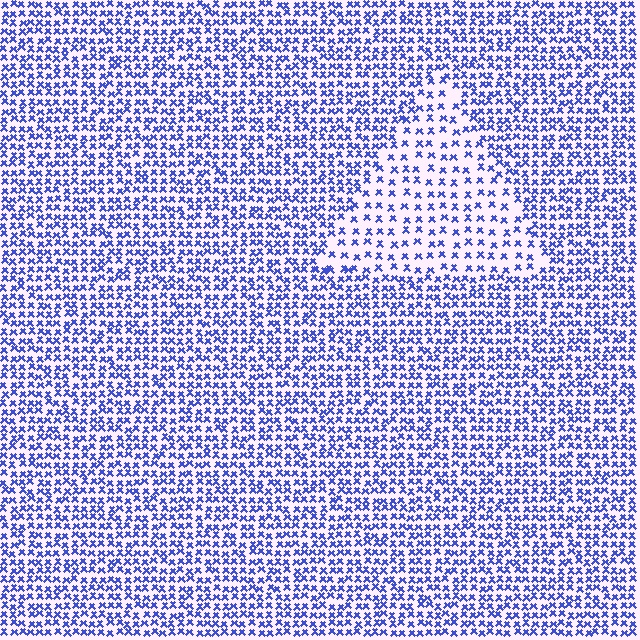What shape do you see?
I see a triangle.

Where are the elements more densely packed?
The elements are more densely packed outside the triangle boundary.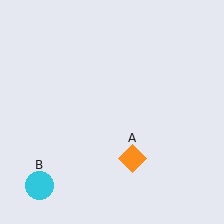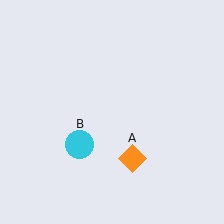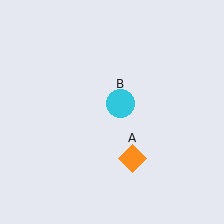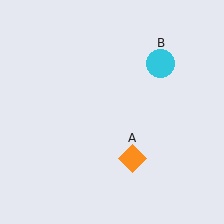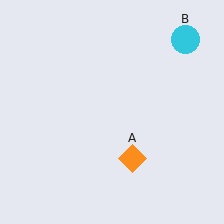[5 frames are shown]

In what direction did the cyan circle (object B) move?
The cyan circle (object B) moved up and to the right.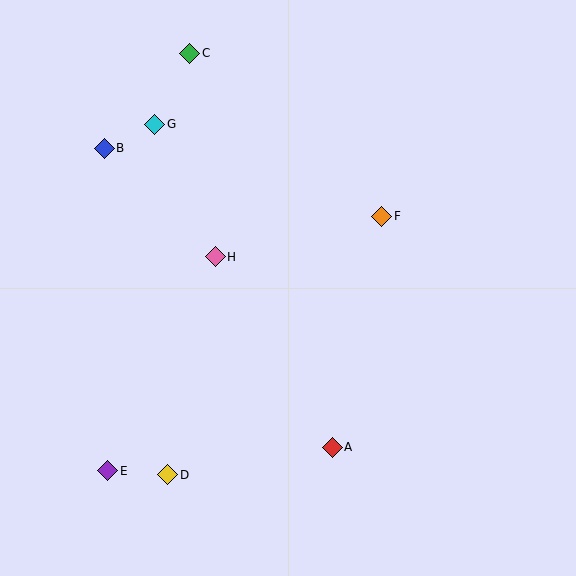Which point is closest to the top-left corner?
Point B is closest to the top-left corner.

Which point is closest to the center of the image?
Point H at (215, 257) is closest to the center.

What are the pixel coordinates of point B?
Point B is at (104, 148).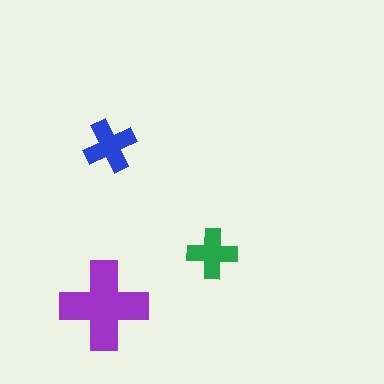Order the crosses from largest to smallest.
the purple one, the blue one, the green one.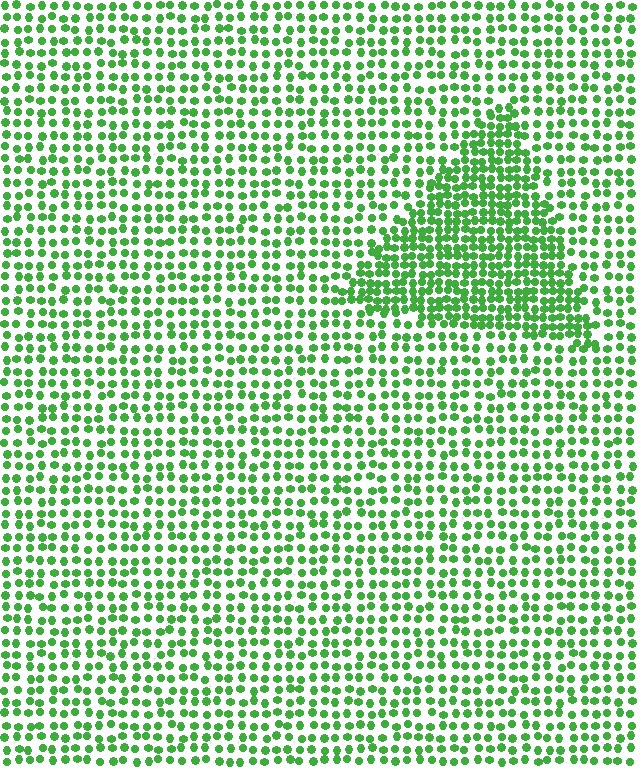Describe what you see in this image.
The image contains small green elements arranged at two different densities. A triangle-shaped region is visible where the elements are more densely packed than the surrounding area.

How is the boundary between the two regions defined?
The boundary is defined by a change in element density (approximately 1.8x ratio). All elements are the same color, size, and shape.